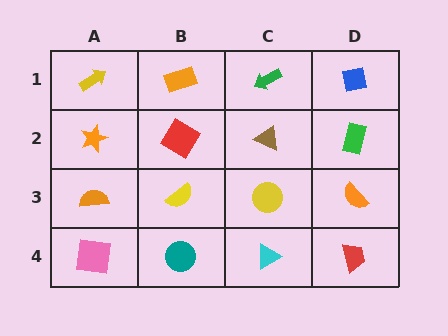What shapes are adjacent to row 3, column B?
A red diamond (row 2, column B), a teal circle (row 4, column B), an orange semicircle (row 3, column A), a yellow circle (row 3, column C).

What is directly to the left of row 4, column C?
A teal circle.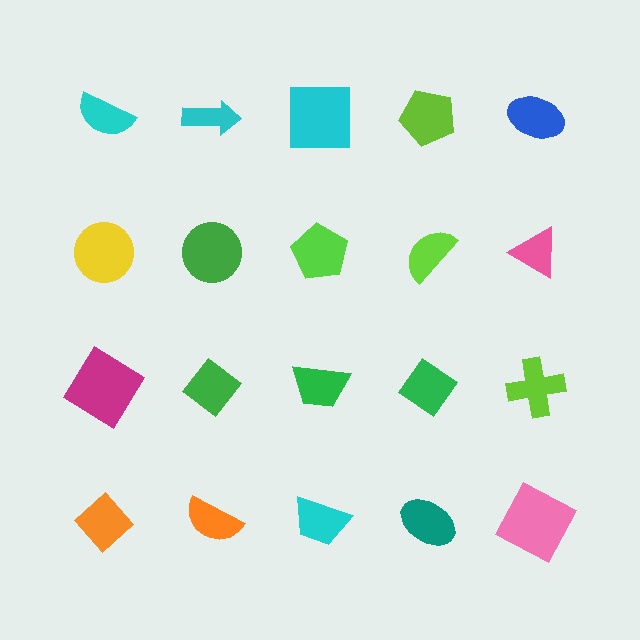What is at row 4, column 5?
A pink square.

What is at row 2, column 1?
A yellow circle.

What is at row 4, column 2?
An orange semicircle.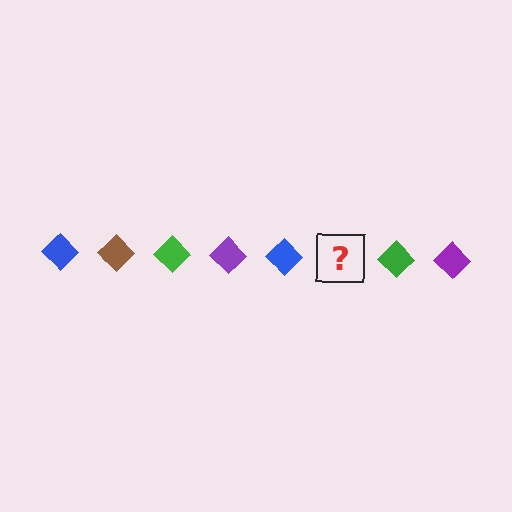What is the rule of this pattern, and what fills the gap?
The rule is that the pattern cycles through blue, brown, green, purple diamonds. The gap should be filled with a brown diamond.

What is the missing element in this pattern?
The missing element is a brown diamond.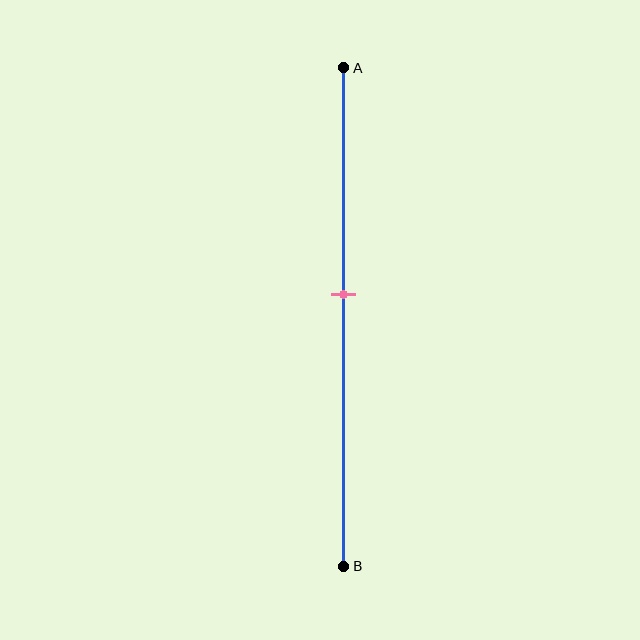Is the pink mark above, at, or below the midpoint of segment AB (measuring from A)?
The pink mark is above the midpoint of segment AB.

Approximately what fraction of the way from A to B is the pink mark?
The pink mark is approximately 45% of the way from A to B.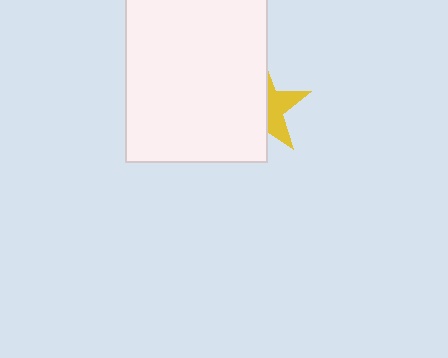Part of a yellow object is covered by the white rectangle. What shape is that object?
It is a star.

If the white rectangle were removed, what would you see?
You would see the complete yellow star.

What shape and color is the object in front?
The object in front is a white rectangle.